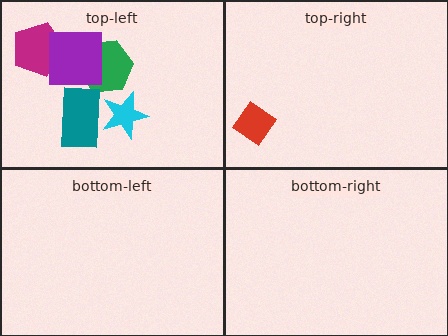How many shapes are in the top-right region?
1.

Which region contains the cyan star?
The top-left region.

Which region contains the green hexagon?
The top-left region.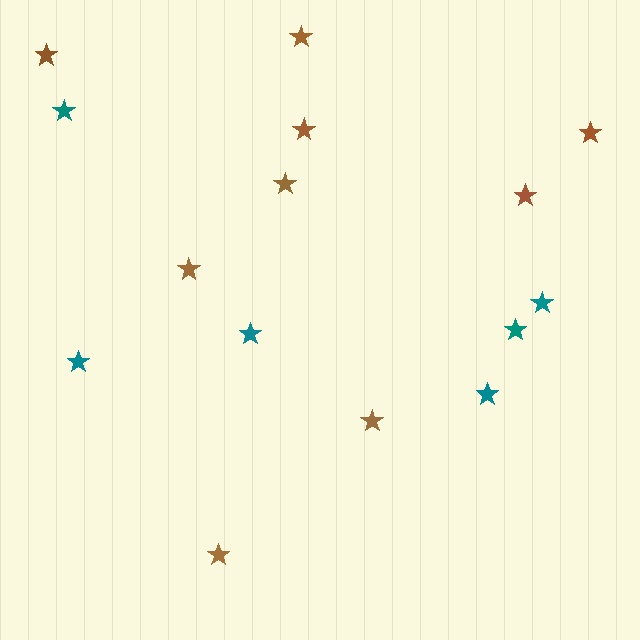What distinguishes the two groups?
There are 2 groups: one group of teal stars (6) and one group of brown stars (9).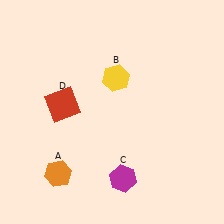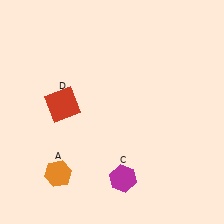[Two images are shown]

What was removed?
The yellow hexagon (B) was removed in Image 2.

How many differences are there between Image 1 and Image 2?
There is 1 difference between the two images.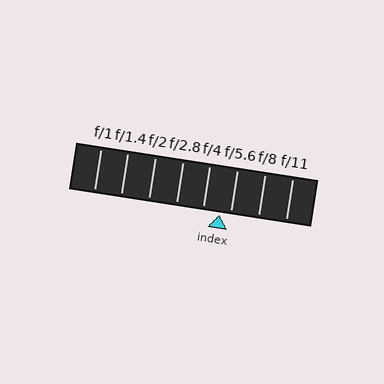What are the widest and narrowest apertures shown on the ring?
The widest aperture shown is f/1 and the narrowest is f/11.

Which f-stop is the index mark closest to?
The index mark is closest to f/5.6.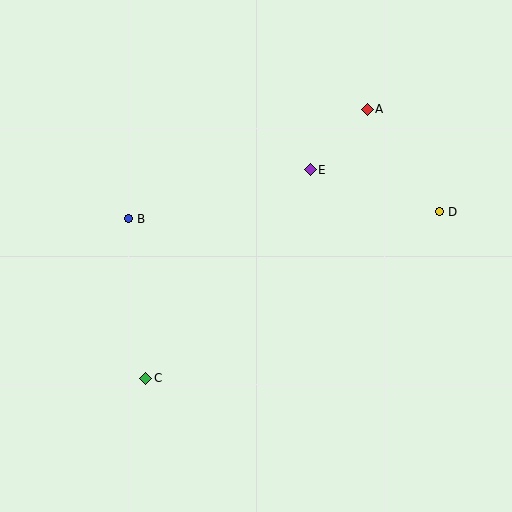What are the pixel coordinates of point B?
Point B is at (129, 219).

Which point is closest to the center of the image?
Point E at (310, 170) is closest to the center.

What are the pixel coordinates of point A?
Point A is at (367, 109).